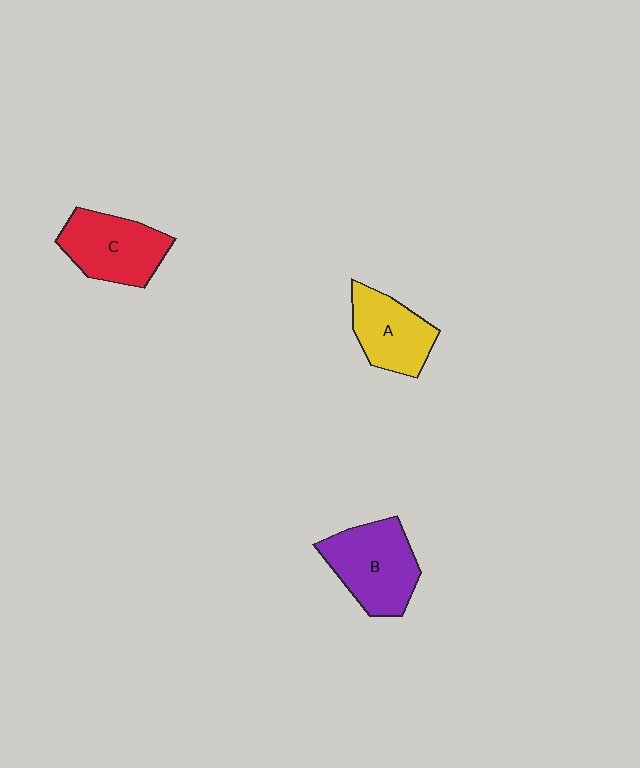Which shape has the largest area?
Shape B (purple).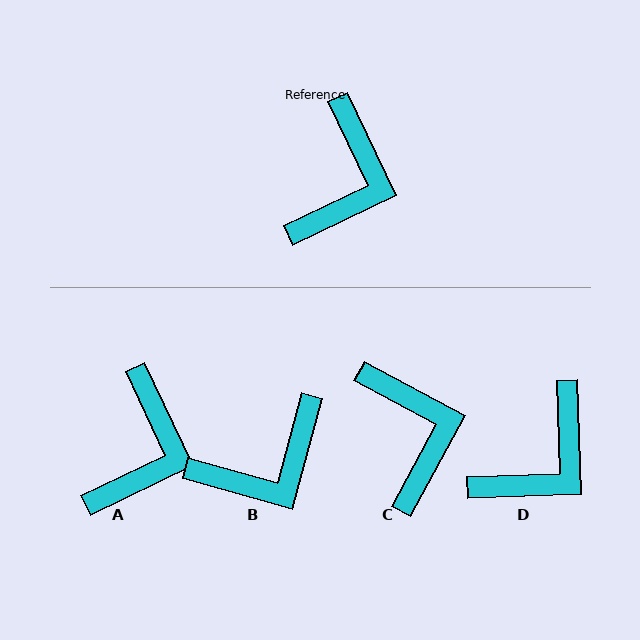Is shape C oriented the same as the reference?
No, it is off by about 36 degrees.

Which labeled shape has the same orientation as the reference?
A.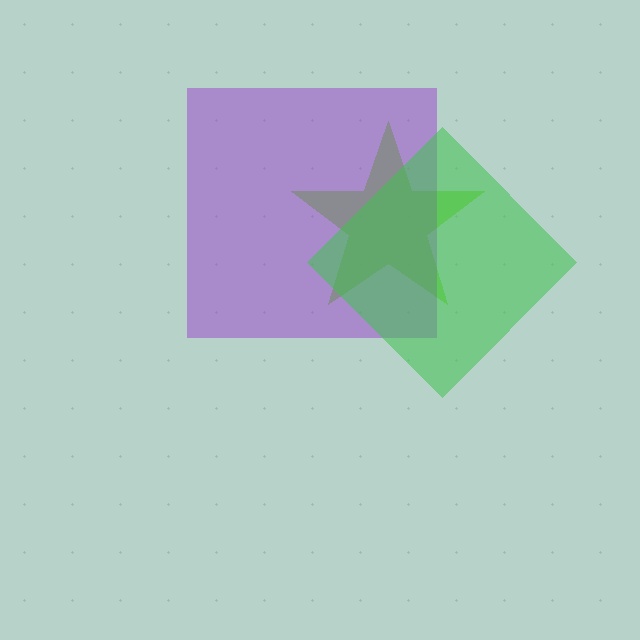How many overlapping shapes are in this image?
There are 3 overlapping shapes in the image.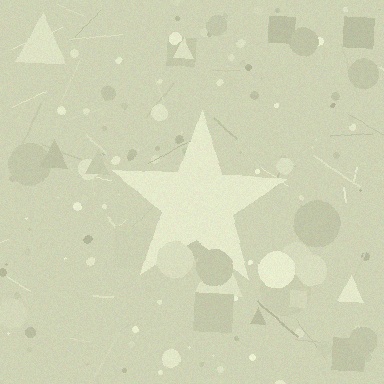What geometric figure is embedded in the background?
A star is embedded in the background.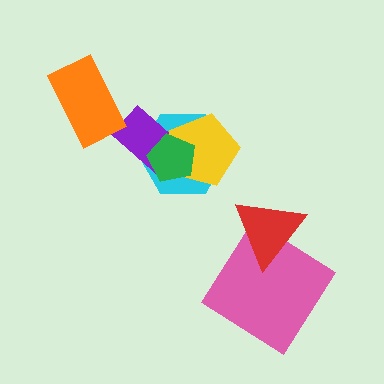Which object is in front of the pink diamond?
The red triangle is in front of the pink diamond.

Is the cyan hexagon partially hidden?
Yes, it is partially covered by another shape.